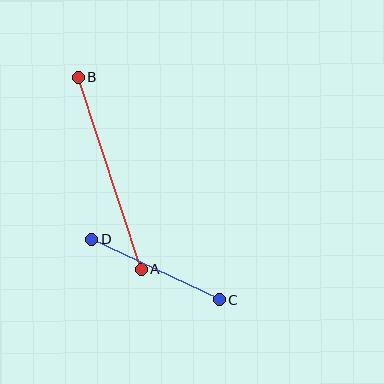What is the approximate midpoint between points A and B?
The midpoint is at approximately (110, 173) pixels.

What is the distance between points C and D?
The distance is approximately 141 pixels.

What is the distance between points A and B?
The distance is approximately 202 pixels.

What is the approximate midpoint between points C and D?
The midpoint is at approximately (156, 270) pixels.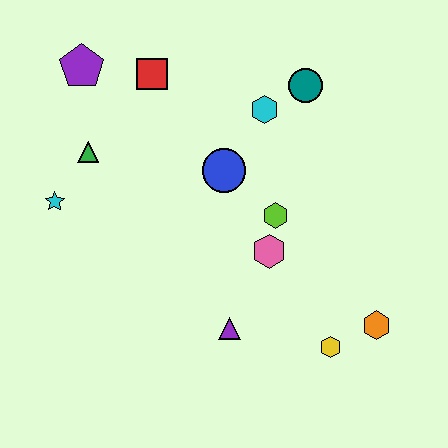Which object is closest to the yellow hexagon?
The orange hexagon is closest to the yellow hexagon.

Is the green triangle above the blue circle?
Yes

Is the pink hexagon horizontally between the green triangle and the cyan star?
No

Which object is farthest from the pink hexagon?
The purple pentagon is farthest from the pink hexagon.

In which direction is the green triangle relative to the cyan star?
The green triangle is above the cyan star.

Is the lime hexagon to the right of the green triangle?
Yes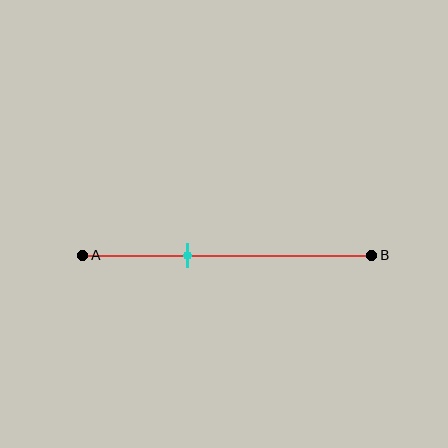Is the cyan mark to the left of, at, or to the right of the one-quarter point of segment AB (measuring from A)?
The cyan mark is to the right of the one-quarter point of segment AB.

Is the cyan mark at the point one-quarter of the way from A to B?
No, the mark is at about 35% from A, not at the 25% one-quarter point.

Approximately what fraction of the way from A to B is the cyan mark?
The cyan mark is approximately 35% of the way from A to B.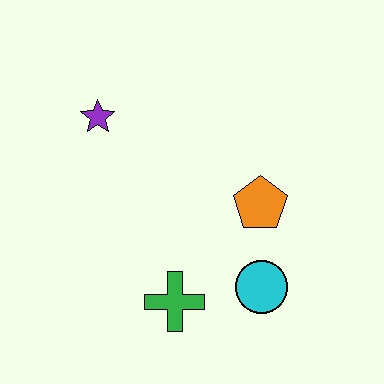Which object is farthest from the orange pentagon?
The purple star is farthest from the orange pentagon.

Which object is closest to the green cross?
The cyan circle is closest to the green cross.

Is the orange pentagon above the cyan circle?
Yes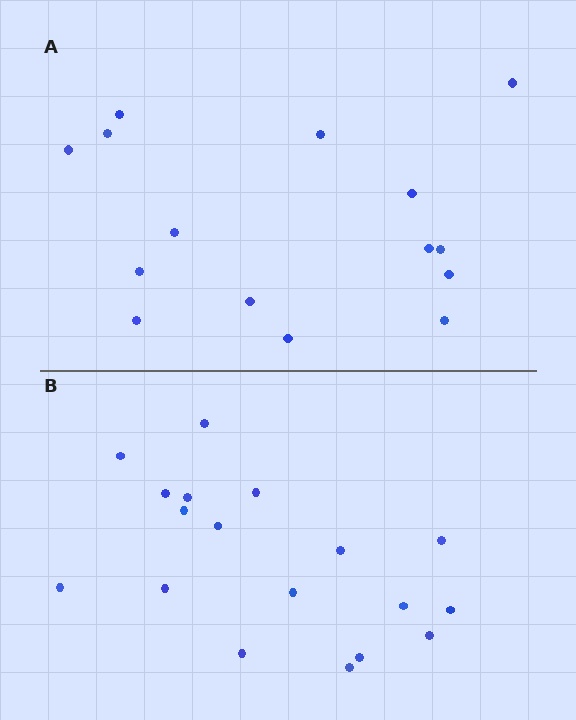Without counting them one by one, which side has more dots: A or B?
Region B (the bottom region) has more dots.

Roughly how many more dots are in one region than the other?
Region B has just a few more — roughly 2 or 3 more dots than region A.